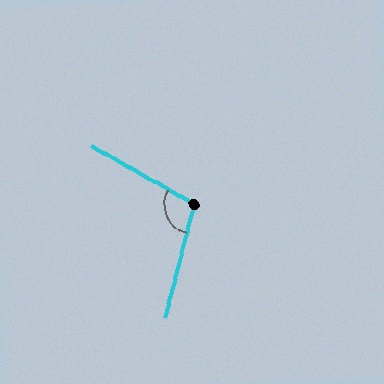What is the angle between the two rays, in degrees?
Approximately 106 degrees.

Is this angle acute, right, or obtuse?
It is obtuse.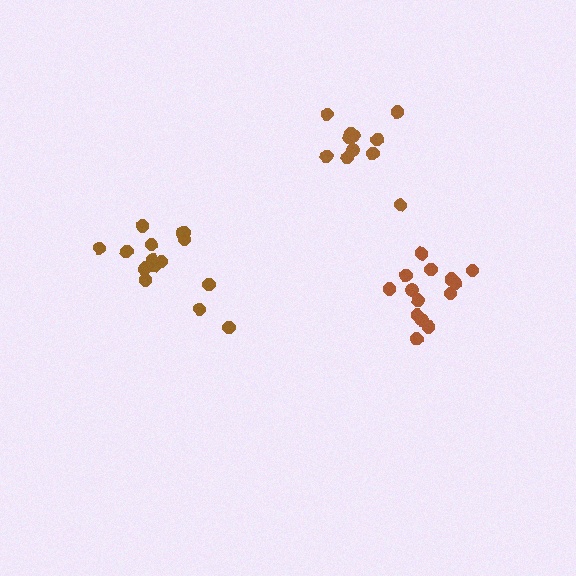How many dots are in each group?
Group 1: 11 dots, Group 2: 14 dots, Group 3: 16 dots (41 total).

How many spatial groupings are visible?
There are 3 spatial groupings.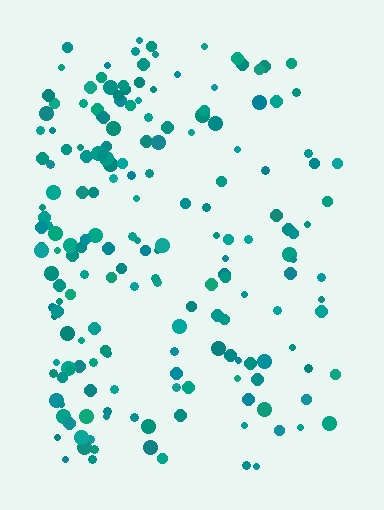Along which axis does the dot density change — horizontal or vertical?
Horizontal.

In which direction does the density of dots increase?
From right to left, with the left side densest.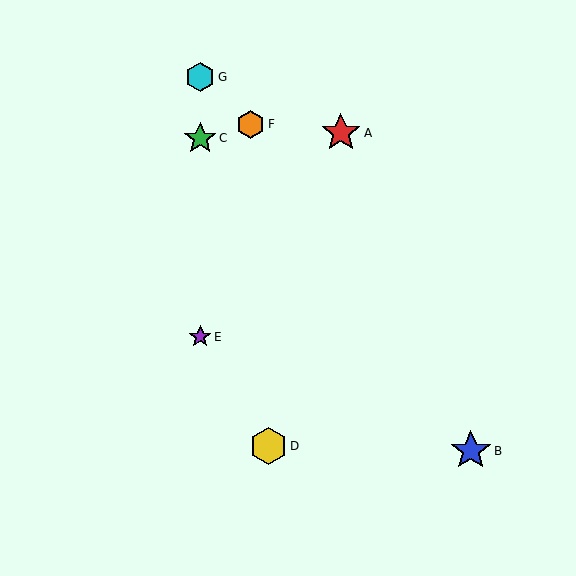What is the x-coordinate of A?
Object A is at x≈341.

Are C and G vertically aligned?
Yes, both are at x≈200.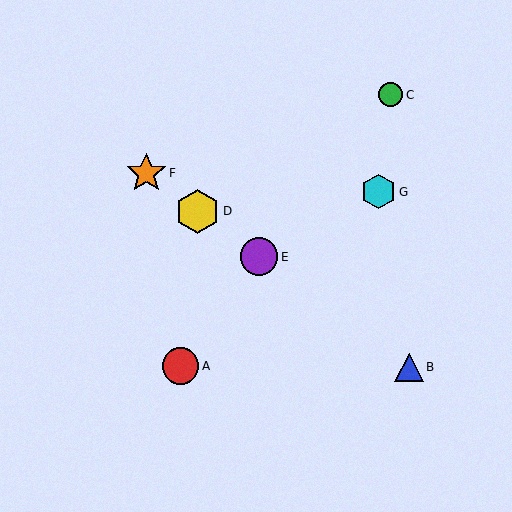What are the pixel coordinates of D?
Object D is at (198, 211).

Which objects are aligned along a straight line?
Objects B, D, E, F are aligned along a straight line.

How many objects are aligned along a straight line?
4 objects (B, D, E, F) are aligned along a straight line.